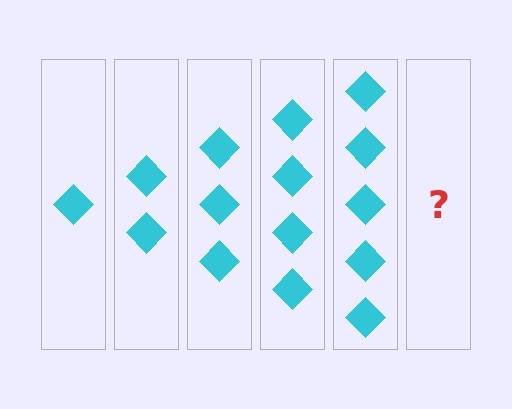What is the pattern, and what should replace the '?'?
The pattern is that each step adds one more diamond. The '?' should be 6 diamonds.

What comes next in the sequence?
The next element should be 6 diamonds.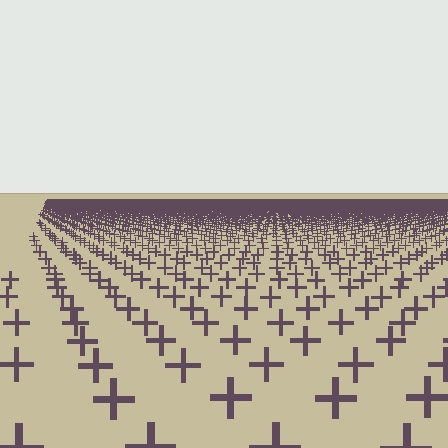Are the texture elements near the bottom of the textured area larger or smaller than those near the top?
Larger. Near the bottom, elements are closer to the viewer and appear at a bigger on-screen size.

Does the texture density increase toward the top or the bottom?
Density increases toward the top.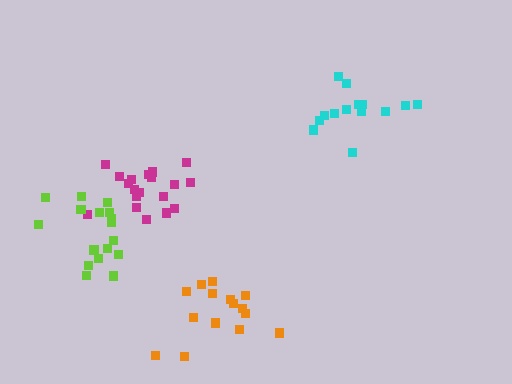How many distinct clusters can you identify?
There are 4 distinct clusters.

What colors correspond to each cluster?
The clusters are colored: orange, magenta, cyan, lime.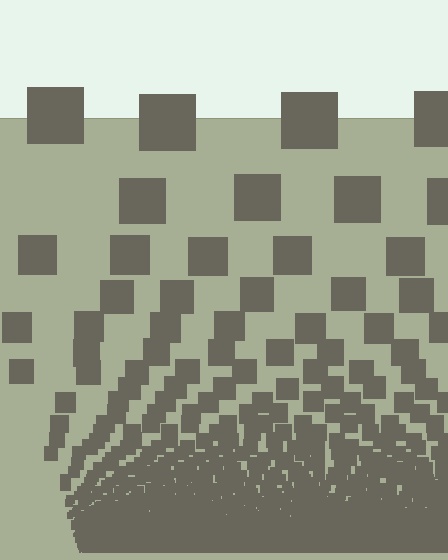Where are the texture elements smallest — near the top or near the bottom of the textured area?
Near the bottom.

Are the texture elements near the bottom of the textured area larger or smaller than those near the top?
Smaller. The gradient is inverted — elements near the bottom are smaller and denser.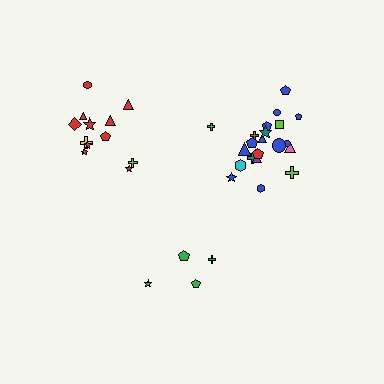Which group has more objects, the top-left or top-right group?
The top-right group.